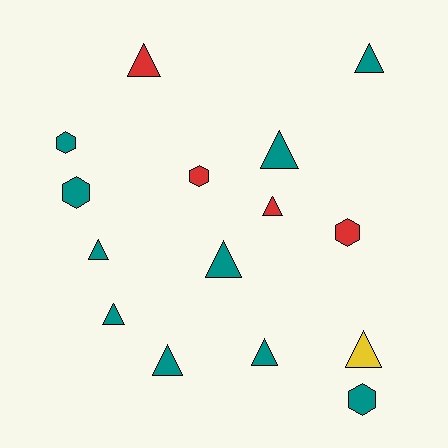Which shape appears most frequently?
Triangle, with 10 objects.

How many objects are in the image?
There are 15 objects.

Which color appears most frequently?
Teal, with 10 objects.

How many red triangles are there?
There are 2 red triangles.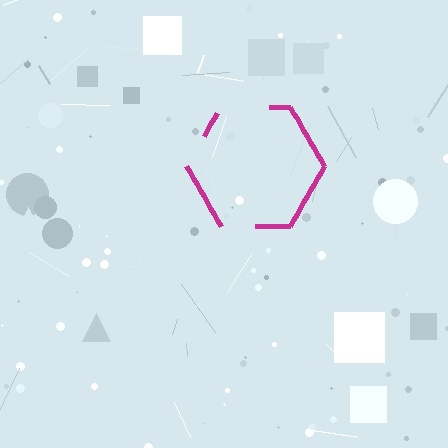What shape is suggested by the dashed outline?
The dashed outline suggests a hexagon.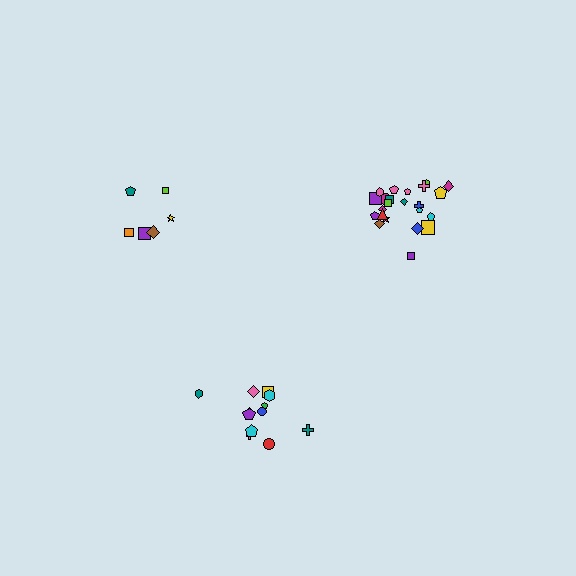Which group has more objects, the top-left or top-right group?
The top-right group.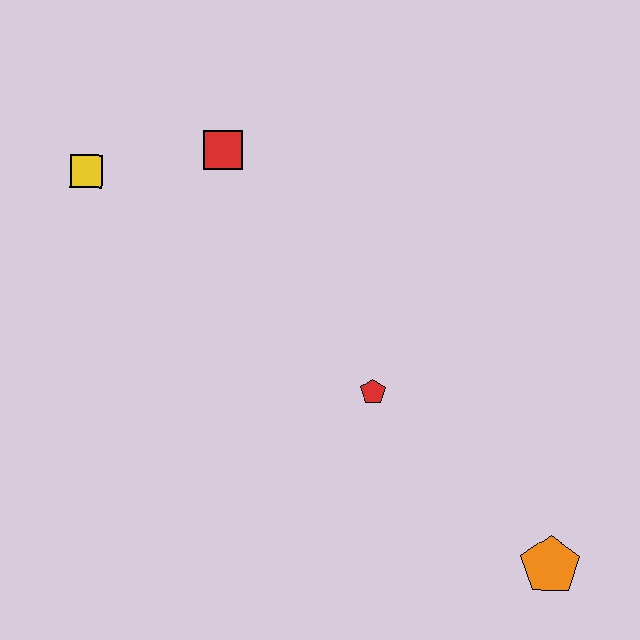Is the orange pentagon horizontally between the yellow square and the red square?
No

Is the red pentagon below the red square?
Yes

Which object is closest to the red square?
The yellow square is closest to the red square.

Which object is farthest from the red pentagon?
The yellow square is farthest from the red pentagon.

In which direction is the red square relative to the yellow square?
The red square is to the right of the yellow square.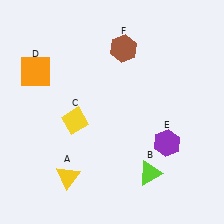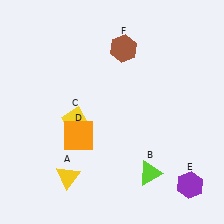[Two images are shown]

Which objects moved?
The objects that moved are: the orange square (D), the purple hexagon (E).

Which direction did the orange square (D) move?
The orange square (D) moved down.